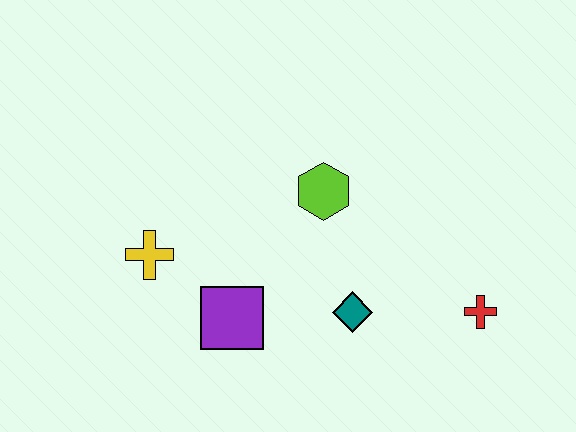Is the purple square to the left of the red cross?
Yes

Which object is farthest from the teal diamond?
The yellow cross is farthest from the teal diamond.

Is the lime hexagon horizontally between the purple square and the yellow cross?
No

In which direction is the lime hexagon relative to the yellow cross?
The lime hexagon is to the right of the yellow cross.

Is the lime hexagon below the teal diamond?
No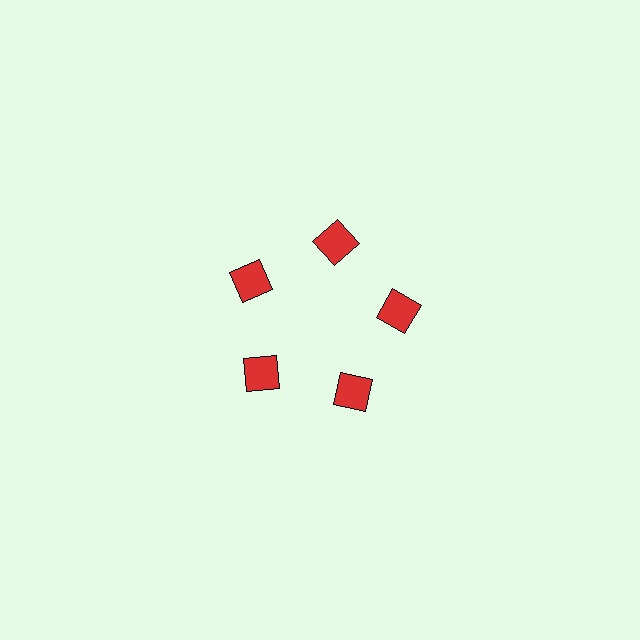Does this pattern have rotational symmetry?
Yes, this pattern has 5-fold rotational symmetry. It looks the same after rotating 72 degrees around the center.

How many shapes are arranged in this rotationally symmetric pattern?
There are 5 shapes, arranged in 5 groups of 1.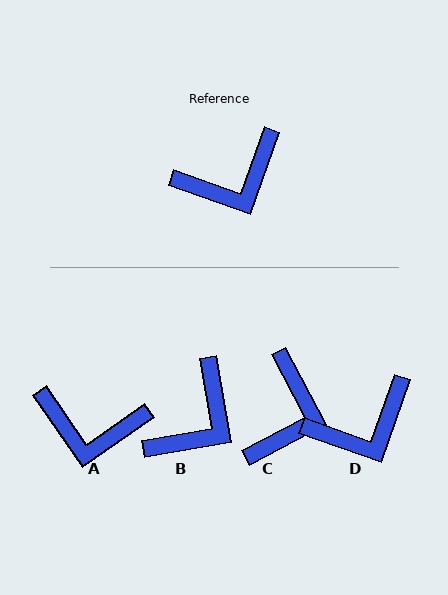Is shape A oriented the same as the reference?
No, it is off by about 36 degrees.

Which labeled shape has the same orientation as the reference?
D.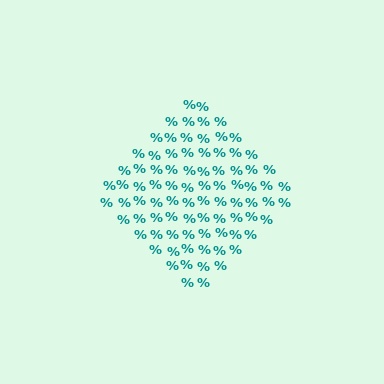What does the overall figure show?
The overall figure shows a diamond.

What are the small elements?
The small elements are percent signs.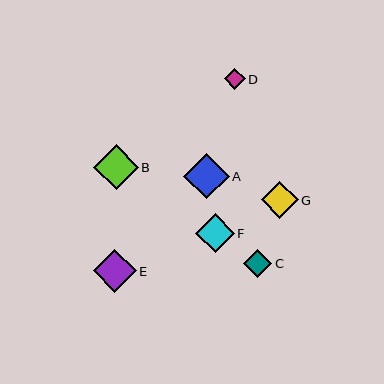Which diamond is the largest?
Diamond A is the largest with a size of approximately 46 pixels.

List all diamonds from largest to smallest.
From largest to smallest: A, B, E, F, G, C, D.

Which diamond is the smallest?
Diamond D is the smallest with a size of approximately 21 pixels.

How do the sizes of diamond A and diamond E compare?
Diamond A and diamond E are approximately the same size.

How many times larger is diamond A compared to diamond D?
Diamond A is approximately 2.2 times the size of diamond D.